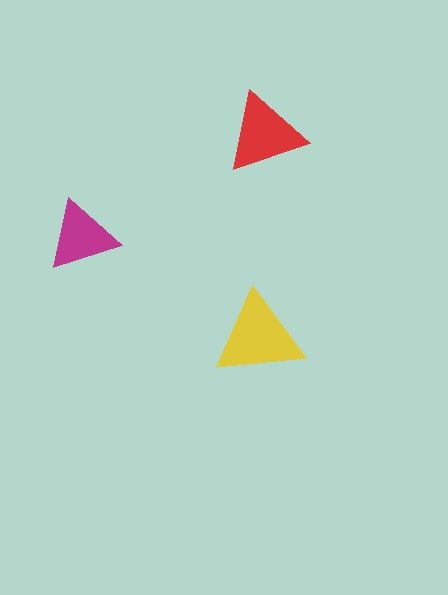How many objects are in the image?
There are 3 objects in the image.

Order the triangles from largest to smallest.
the yellow one, the red one, the magenta one.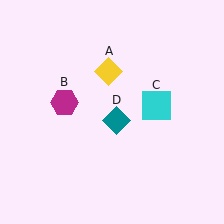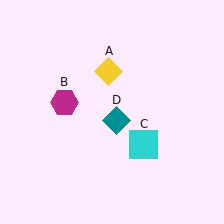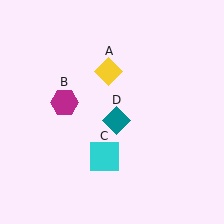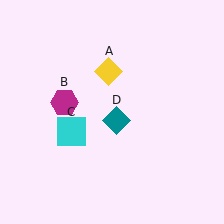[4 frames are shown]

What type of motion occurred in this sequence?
The cyan square (object C) rotated clockwise around the center of the scene.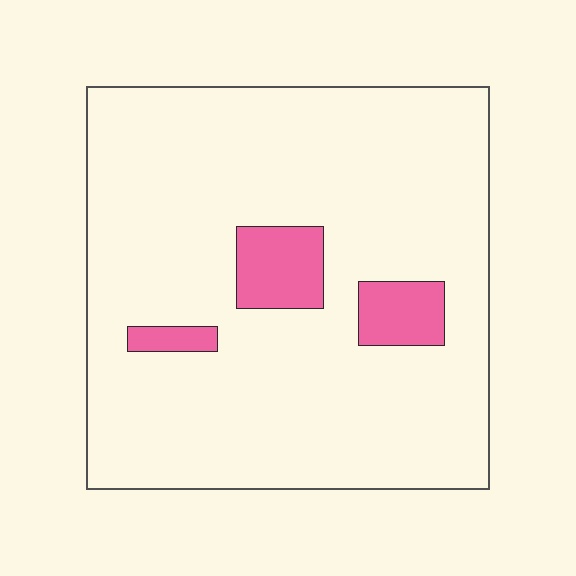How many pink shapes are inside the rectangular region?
3.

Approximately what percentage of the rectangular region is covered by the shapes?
Approximately 10%.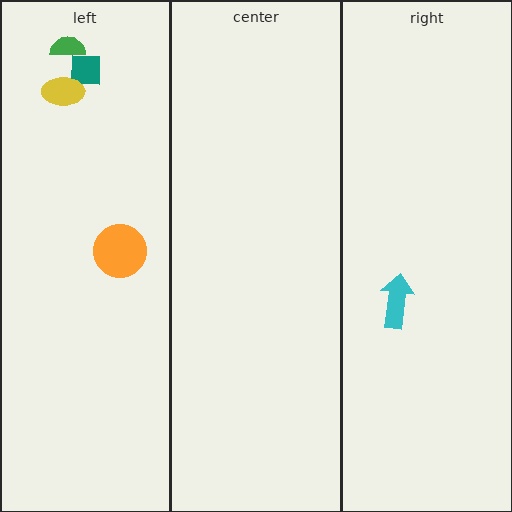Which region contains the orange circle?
The left region.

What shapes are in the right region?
The cyan arrow.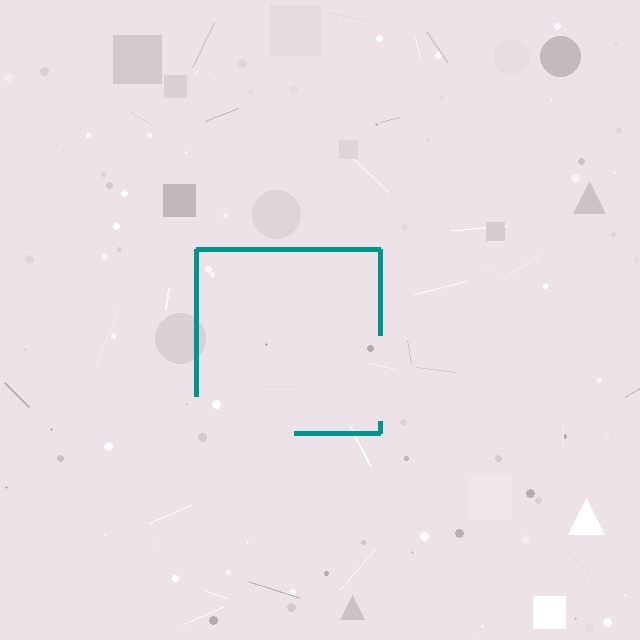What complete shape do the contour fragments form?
The contour fragments form a square.